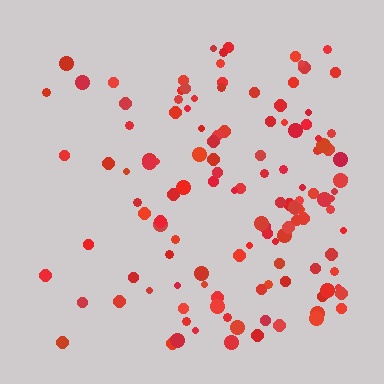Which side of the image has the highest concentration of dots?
The right.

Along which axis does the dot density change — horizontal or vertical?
Horizontal.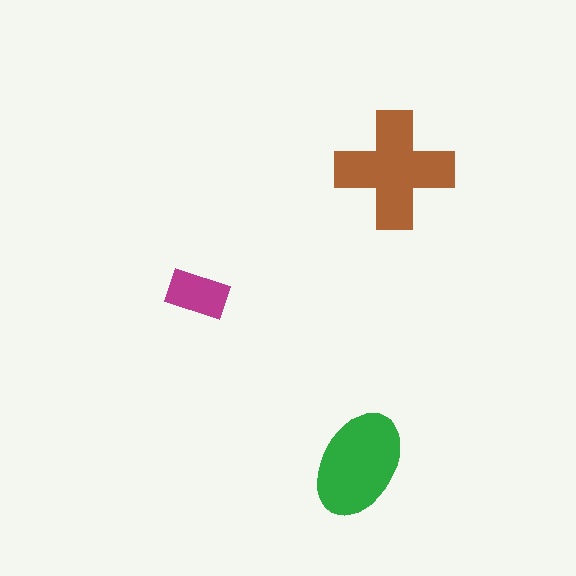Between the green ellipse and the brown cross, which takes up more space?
The brown cross.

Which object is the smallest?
The magenta rectangle.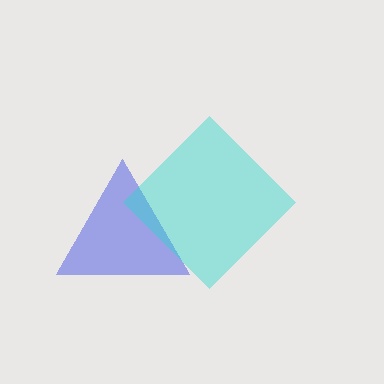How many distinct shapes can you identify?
There are 2 distinct shapes: a blue triangle, a cyan diamond.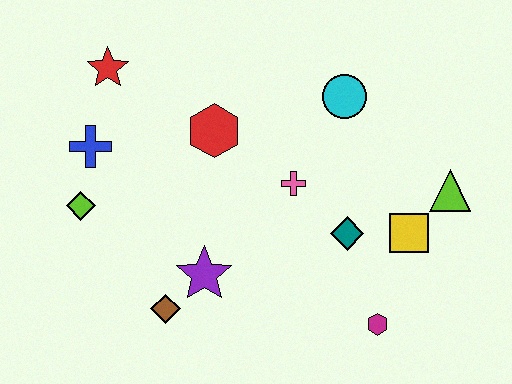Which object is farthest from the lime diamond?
The lime triangle is farthest from the lime diamond.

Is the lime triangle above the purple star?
Yes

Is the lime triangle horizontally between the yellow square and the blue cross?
No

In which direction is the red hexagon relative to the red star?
The red hexagon is to the right of the red star.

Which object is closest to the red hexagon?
The pink cross is closest to the red hexagon.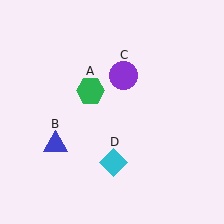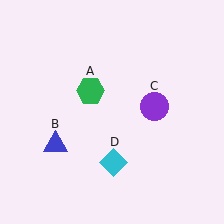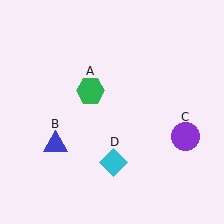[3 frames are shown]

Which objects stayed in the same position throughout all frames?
Green hexagon (object A) and blue triangle (object B) and cyan diamond (object D) remained stationary.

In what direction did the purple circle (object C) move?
The purple circle (object C) moved down and to the right.